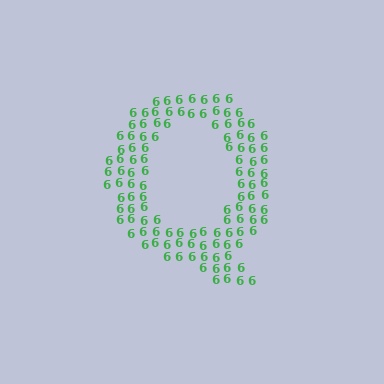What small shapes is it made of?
It is made of small digit 6's.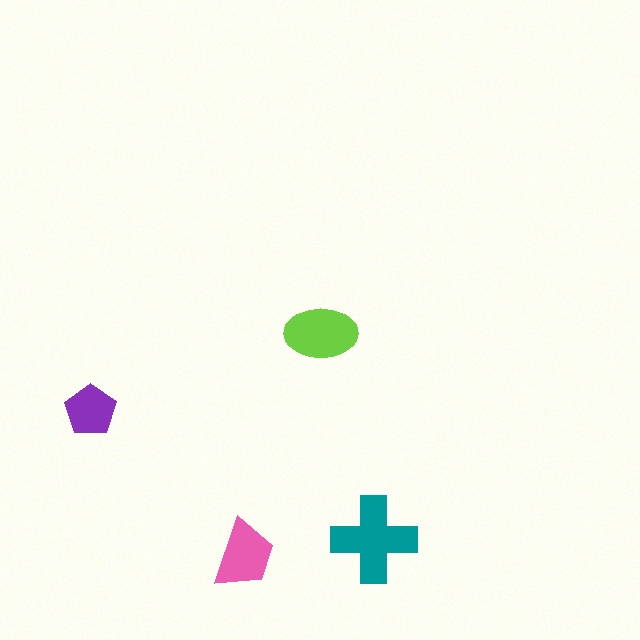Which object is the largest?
The teal cross.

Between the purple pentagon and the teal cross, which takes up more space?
The teal cross.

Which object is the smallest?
The purple pentagon.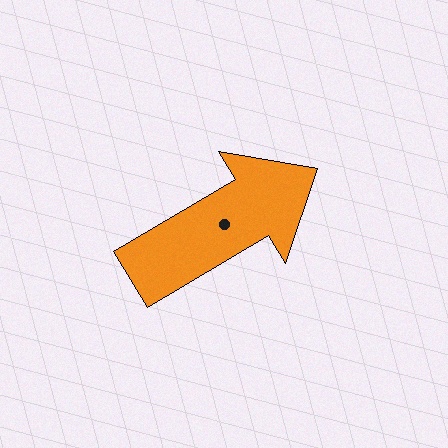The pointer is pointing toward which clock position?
Roughly 2 o'clock.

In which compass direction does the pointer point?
Northeast.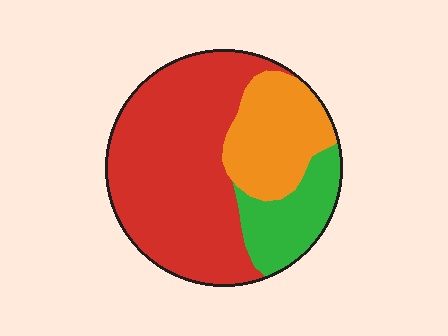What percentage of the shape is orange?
Orange takes up about one quarter (1/4) of the shape.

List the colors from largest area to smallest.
From largest to smallest: red, orange, green.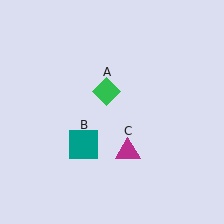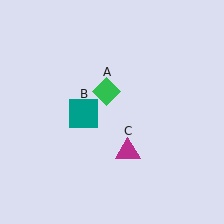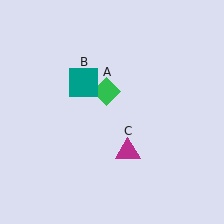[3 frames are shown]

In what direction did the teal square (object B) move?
The teal square (object B) moved up.